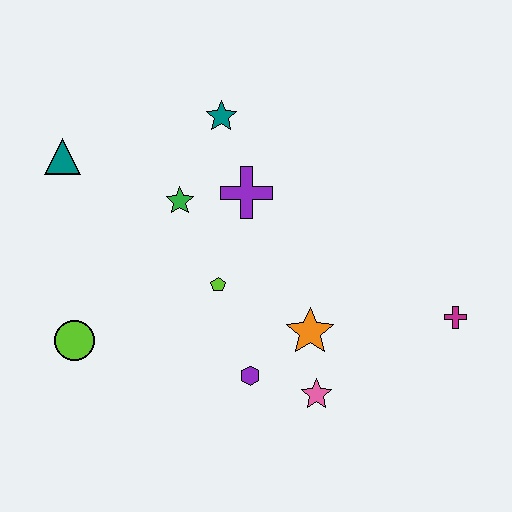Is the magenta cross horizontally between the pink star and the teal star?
No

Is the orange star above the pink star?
Yes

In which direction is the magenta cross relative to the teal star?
The magenta cross is to the right of the teal star.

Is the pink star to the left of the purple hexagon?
No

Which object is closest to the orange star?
The pink star is closest to the orange star.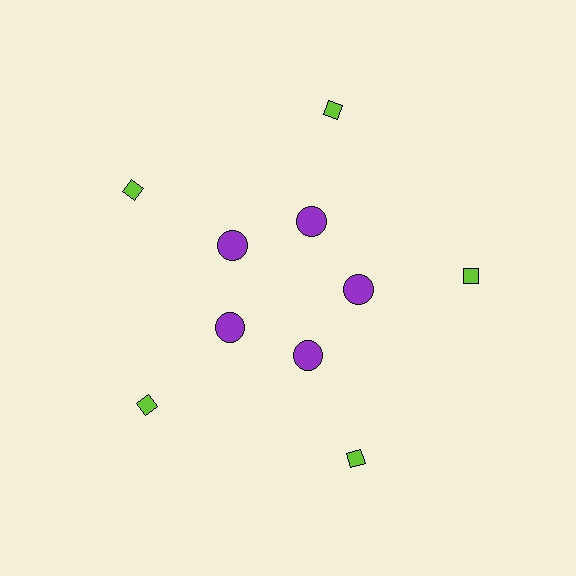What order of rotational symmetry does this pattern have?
This pattern has 5-fold rotational symmetry.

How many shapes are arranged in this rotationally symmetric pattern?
There are 10 shapes, arranged in 5 groups of 2.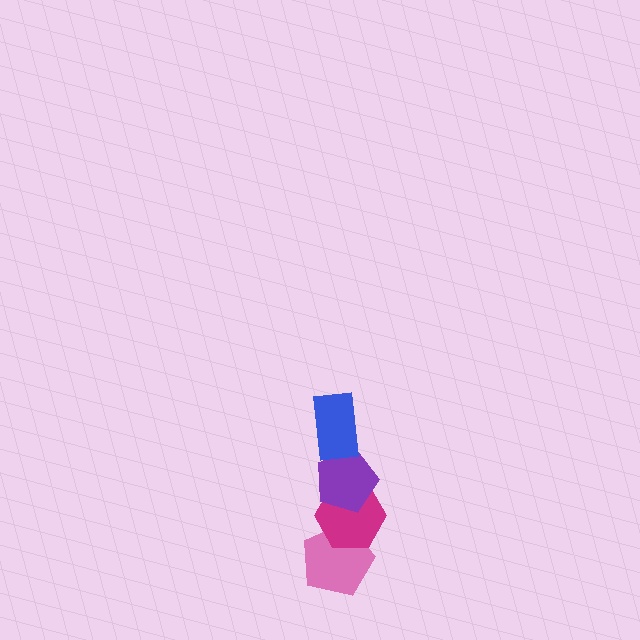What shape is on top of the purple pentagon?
The blue rectangle is on top of the purple pentagon.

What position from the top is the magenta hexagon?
The magenta hexagon is 3rd from the top.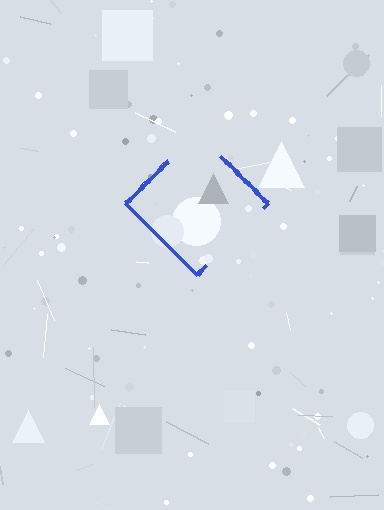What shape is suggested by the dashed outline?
The dashed outline suggests a diamond.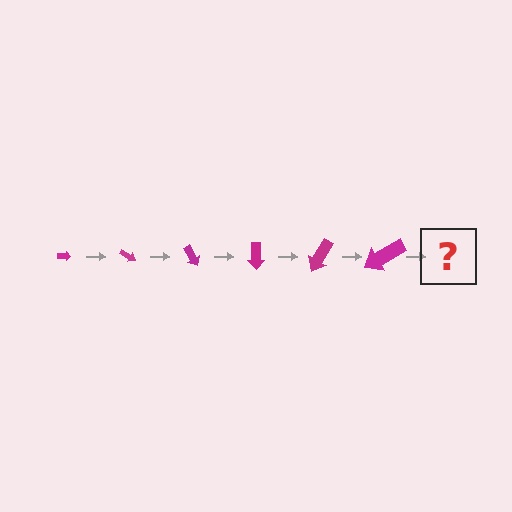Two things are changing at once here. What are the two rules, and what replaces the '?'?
The two rules are that the arrow grows larger each step and it rotates 30 degrees each step. The '?' should be an arrow, larger than the previous one and rotated 180 degrees from the start.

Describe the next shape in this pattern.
It should be an arrow, larger than the previous one and rotated 180 degrees from the start.